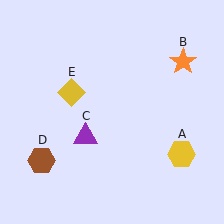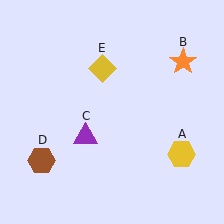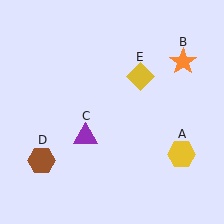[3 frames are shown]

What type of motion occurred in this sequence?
The yellow diamond (object E) rotated clockwise around the center of the scene.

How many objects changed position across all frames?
1 object changed position: yellow diamond (object E).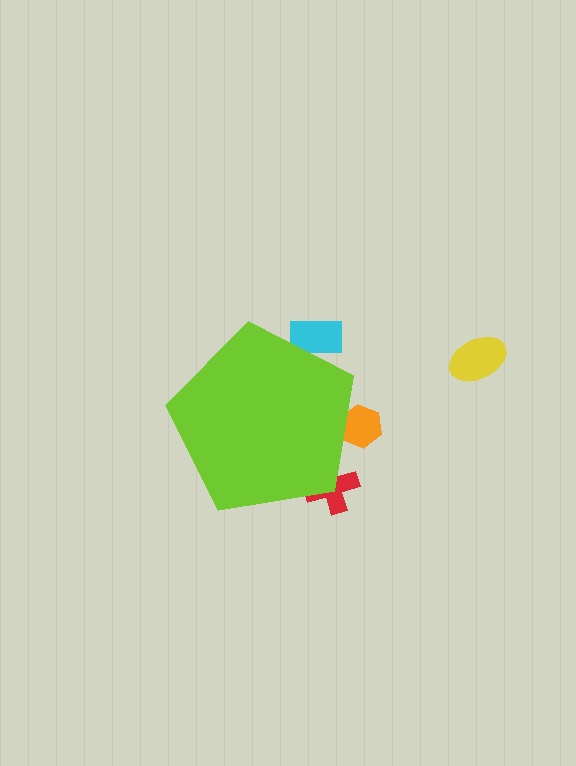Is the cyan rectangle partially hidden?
Yes, the cyan rectangle is partially hidden behind the lime pentagon.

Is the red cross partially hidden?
Yes, the red cross is partially hidden behind the lime pentagon.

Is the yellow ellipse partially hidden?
No, the yellow ellipse is fully visible.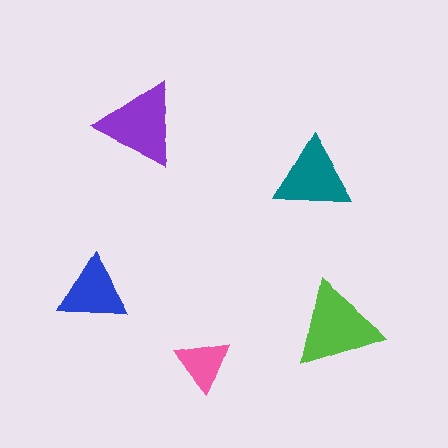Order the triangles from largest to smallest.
the lime one, the purple one, the teal one, the blue one, the pink one.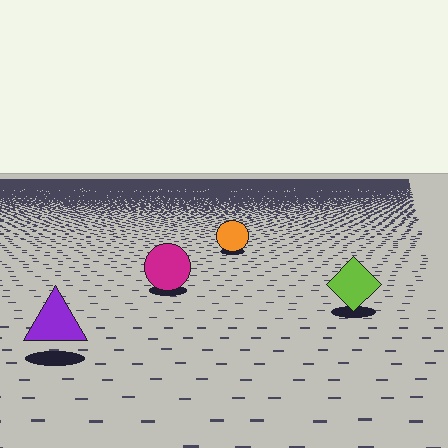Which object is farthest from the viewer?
The orange circle is farthest from the viewer. It appears smaller and the ground texture around it is denser.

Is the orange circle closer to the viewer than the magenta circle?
No. The magenta circle is closer — you can tell from the texture gradient: the ground texture is coarser near it.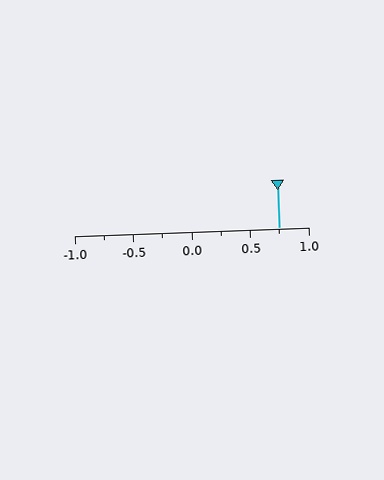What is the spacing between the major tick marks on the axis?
The major ticks are spaced 0.5 apart.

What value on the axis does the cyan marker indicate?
The marker indicates approximately 0.75.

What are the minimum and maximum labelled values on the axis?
The axis runs from -1.0 to 1.0.